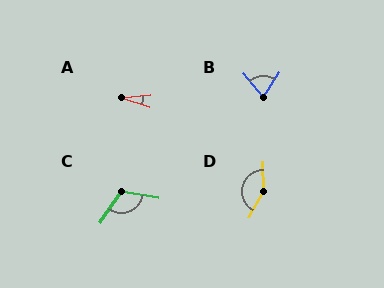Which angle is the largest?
D, at approximately 151 degrees.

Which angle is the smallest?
A, at approximately 22 degrees.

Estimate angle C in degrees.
Approximately 115 degrees.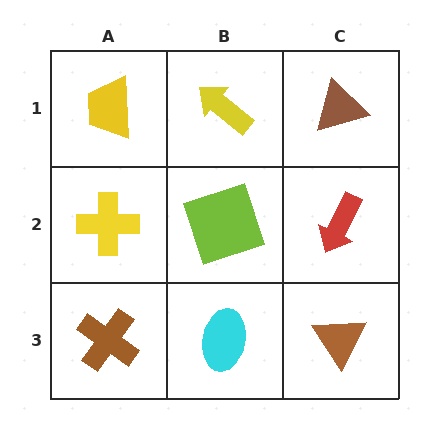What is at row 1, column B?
A yellow arrow.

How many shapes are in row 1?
3 shapes.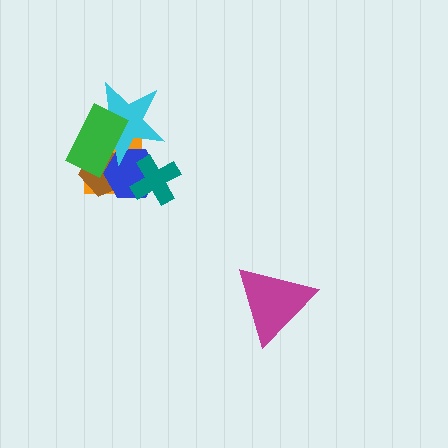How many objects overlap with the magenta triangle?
0 objects overlap with the magenta triangle.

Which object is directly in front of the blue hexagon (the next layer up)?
The teal cross is directly in front of the blue hexagon.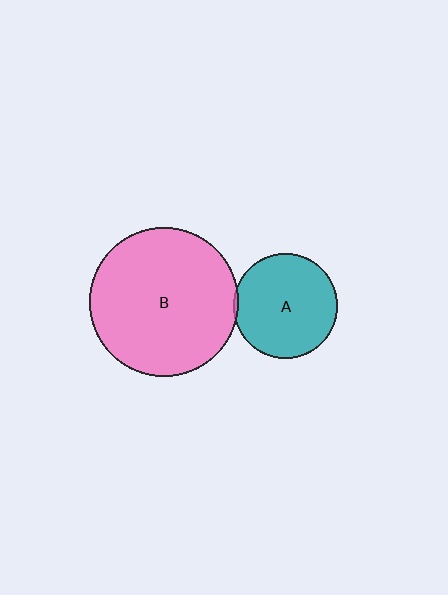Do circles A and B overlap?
Yes.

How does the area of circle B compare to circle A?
Approximately 2.0 times.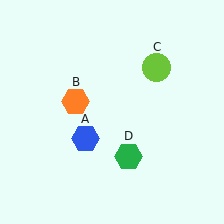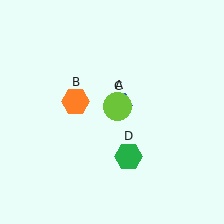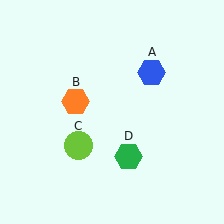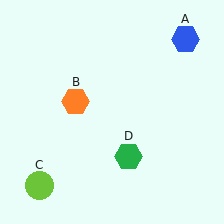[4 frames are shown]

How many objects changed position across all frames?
2 objects changed position: blue hexagon (object A), lime circle (object C).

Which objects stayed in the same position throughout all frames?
Orange hexagon (object B) and green hexagon (object D) remained stationary.